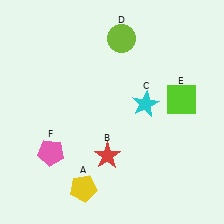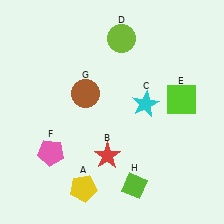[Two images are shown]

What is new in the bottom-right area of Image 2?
A lime diamond (H) was added in the bottom-right area of Image 2.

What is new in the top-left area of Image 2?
A brown circle (G) was added in the top-left area of Image 2.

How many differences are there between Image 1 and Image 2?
There are 2 differences between the two images.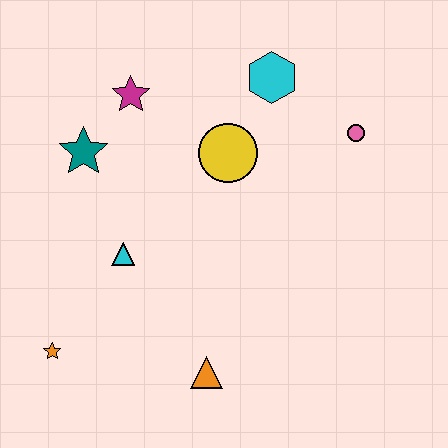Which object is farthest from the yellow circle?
The orange star is farthest from the yellow circle.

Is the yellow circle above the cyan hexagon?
No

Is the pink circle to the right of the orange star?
Yes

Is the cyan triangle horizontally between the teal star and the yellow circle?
Yes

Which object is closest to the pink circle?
The cyan hexagon is closest to the pink circle.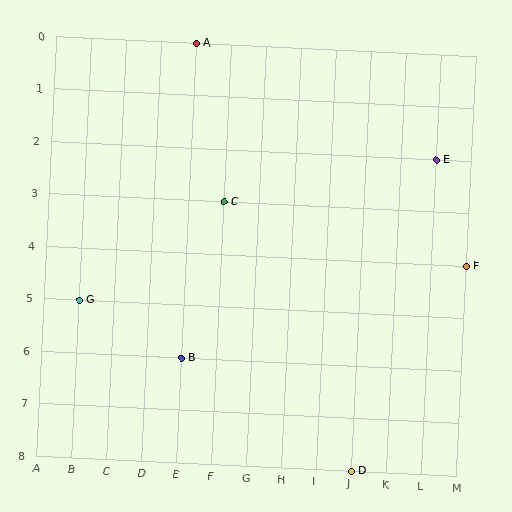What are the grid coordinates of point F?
Point F is at grid coordinates (M, 4).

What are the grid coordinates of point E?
Point E is at grid coordinates (L, 2).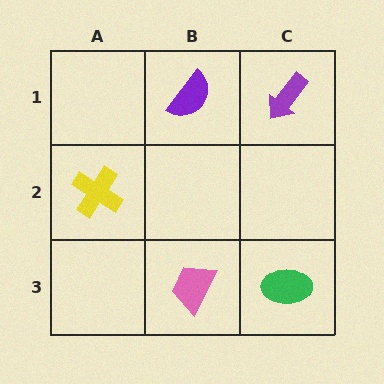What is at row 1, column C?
A purple arrow.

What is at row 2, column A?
A yellow cross.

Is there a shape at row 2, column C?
No, that cell is empty.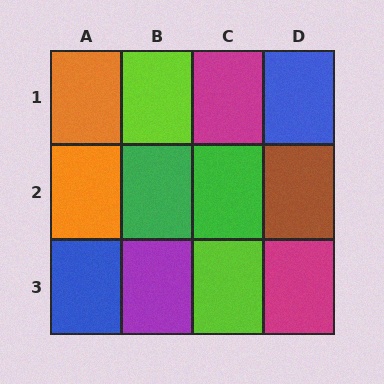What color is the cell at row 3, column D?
Magenta.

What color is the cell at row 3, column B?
Purple.